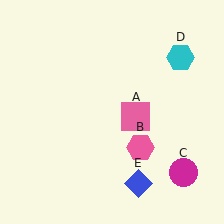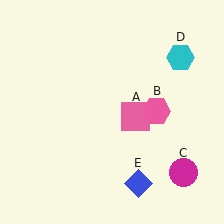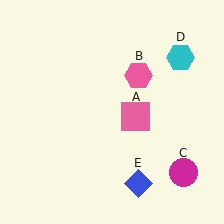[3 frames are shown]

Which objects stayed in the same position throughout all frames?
Pink square (object A) and magenta circle (object C) and cyan hexagon (object D) and blue diamond (object E) remained stationary.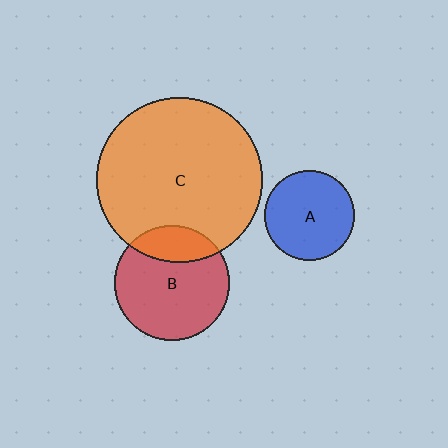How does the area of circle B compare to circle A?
Approximately 1.6 times.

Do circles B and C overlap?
Yes.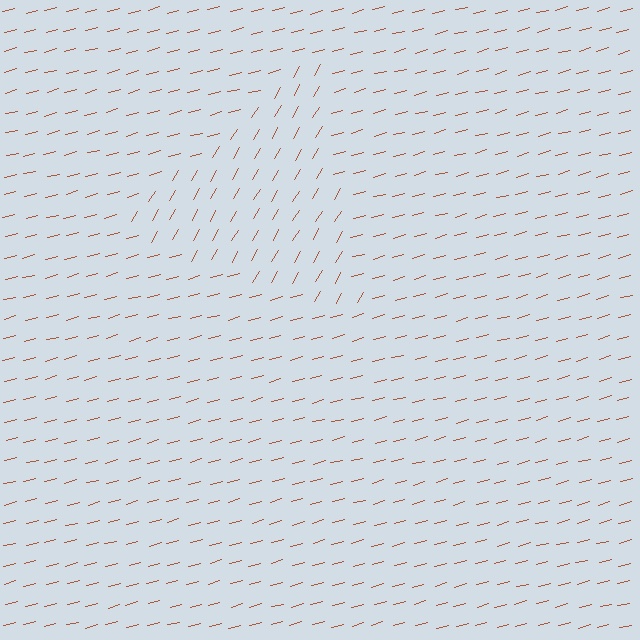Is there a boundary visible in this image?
Yes, there is a texture boundary formed by a change in line orientation.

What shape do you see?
I see a triangle.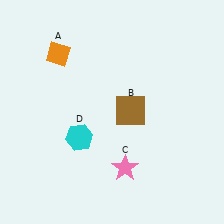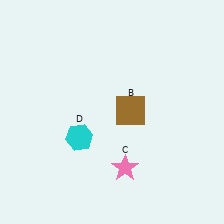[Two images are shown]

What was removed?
The orange diamond (A) was removed in Image 2.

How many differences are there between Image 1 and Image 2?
There is 1 difference between the two images.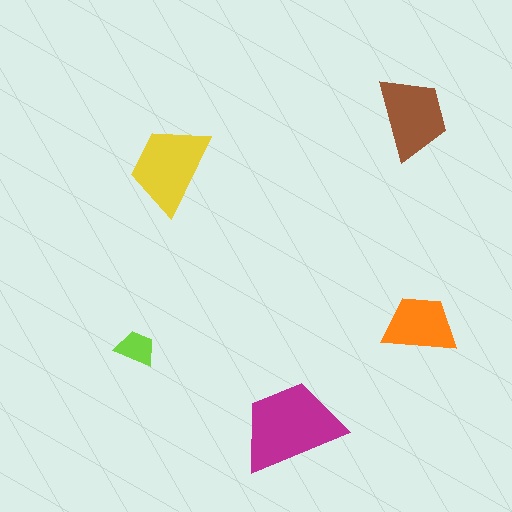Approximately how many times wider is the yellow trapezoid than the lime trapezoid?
About 2 times wider.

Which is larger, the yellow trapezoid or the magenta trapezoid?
The magenta one.